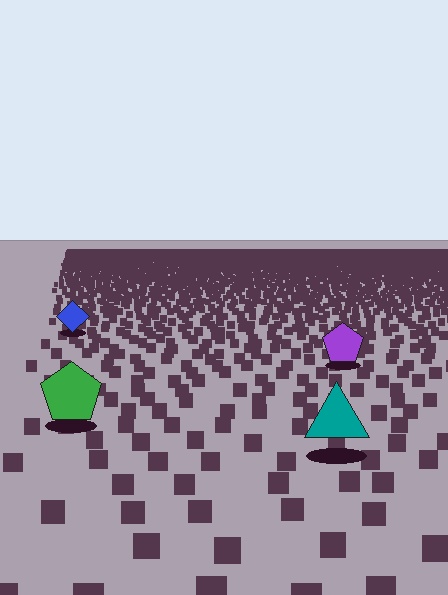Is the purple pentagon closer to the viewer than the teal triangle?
No. The teal triangle is closer — you can tell from the texture gradient: the ground texture is coarser near it.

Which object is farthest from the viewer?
The blue diamond is farthest from the viewer. It appears smaller and the ground texture around it is denser.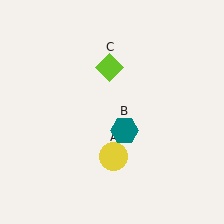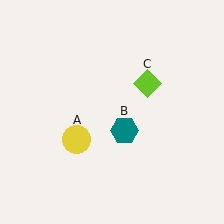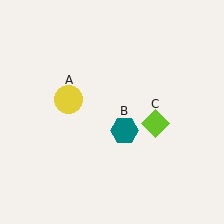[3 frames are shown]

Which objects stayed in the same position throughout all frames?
Teal hexagon (object B) remained stationary.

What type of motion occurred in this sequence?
The yellow circle (object A), lime diamond (object C) rotated clockwise around the center of the scene.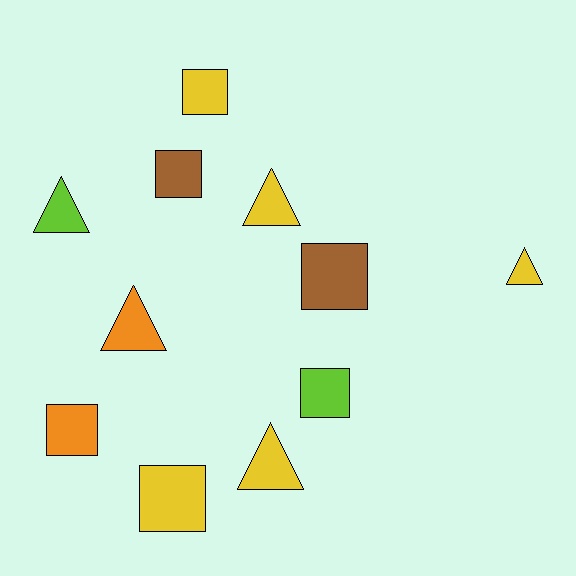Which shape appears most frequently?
Square, with 6 objects.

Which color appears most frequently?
Yellow, with 5 objects.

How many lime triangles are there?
There is 1 lime triangle.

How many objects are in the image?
There are 11 objects.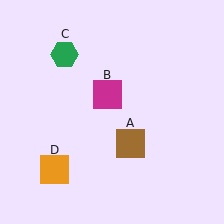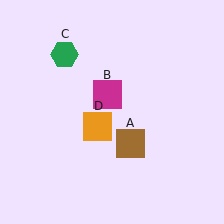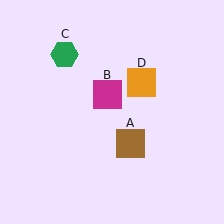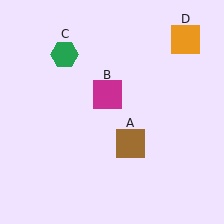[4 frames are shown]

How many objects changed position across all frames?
1 object changed position: orange square (object D).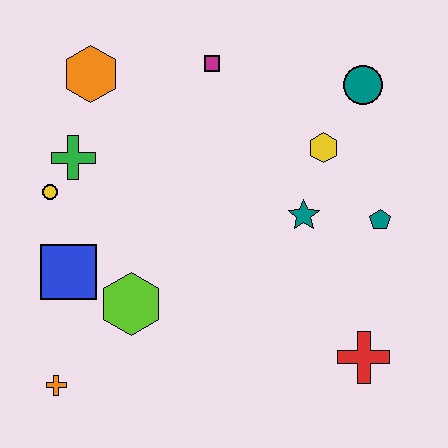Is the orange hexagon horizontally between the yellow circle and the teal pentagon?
Yes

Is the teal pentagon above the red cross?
Yes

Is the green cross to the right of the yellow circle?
Yes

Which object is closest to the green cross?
The yellow circle is closest to the green cross.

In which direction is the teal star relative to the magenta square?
The teal star is below the magenta square.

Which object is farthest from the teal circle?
The orange cross is farthest from the teal circle.